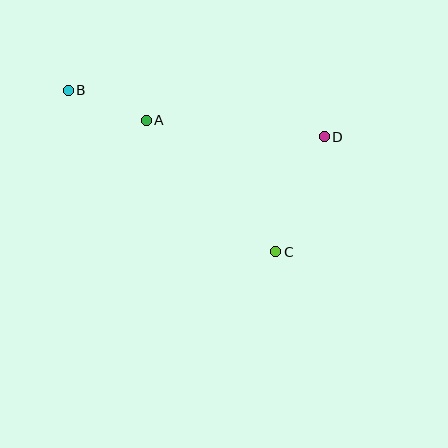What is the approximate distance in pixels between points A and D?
The distance between A and D is approximately 179 pixels.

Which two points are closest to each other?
Points A and B are closest to each other.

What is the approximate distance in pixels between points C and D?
The distance between C and D is approximately 125 pixels.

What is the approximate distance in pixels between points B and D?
The distance between B and D is approximately 260 pixels.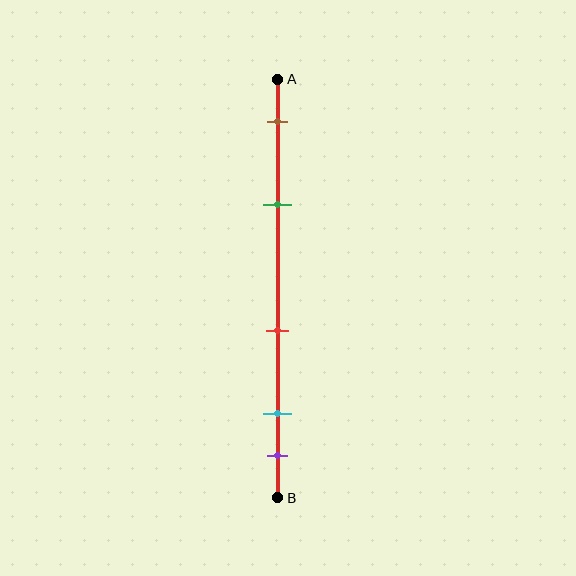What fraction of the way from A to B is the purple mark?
The purple mark is approximately 90% (0.9) of the way from A to B.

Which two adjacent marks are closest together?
The cyan and purple marks are the closest adjacent pair.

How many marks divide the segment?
There are 5 marks dividing the segment.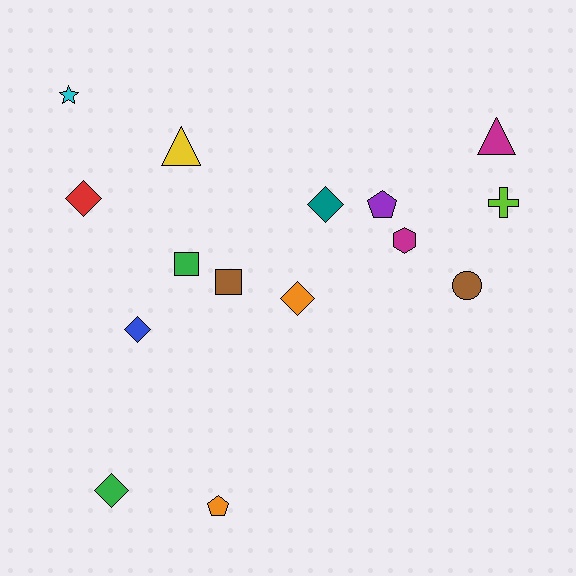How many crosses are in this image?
There is 1 cross.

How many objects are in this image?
There are 15 objects.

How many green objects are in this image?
There are 2 green objects.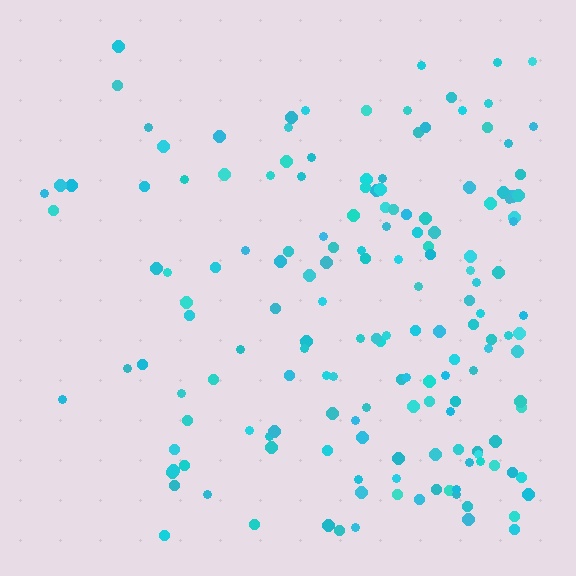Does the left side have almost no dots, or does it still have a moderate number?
Still a moderate number, just noticeably fewer than the right.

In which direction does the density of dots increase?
From left to right, with the right side densest.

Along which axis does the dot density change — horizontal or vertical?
Horizontal.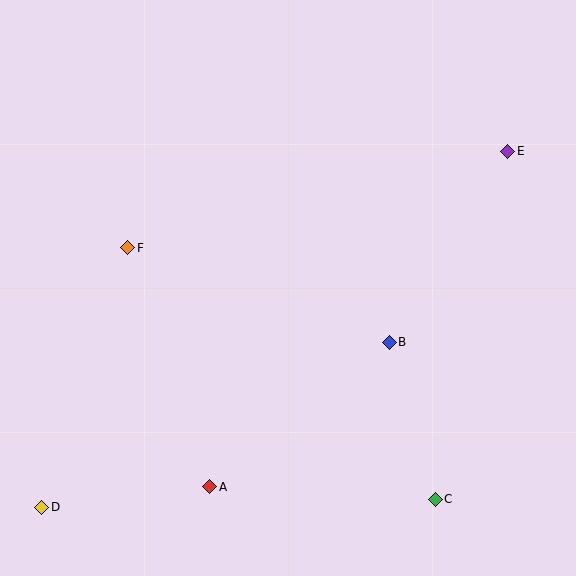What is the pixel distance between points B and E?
The distance between B and E is 225 pixels.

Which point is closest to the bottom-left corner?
Point D is closest to the bottom-left corner.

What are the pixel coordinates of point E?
Point E is at (508, 151).